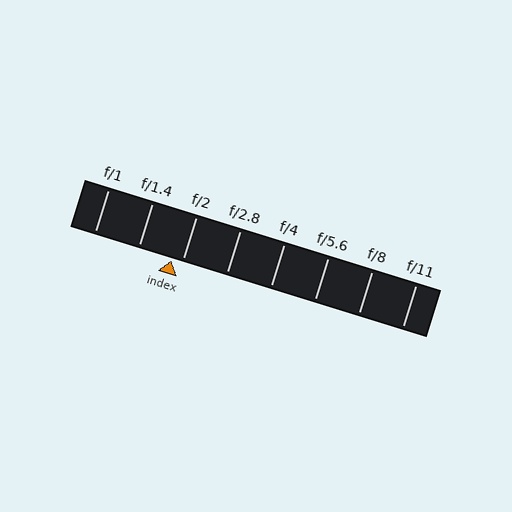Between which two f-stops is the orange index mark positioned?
The index mark is between f/1.4 and f/2.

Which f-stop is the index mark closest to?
The index mark is closest to f/2.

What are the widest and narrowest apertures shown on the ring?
The widest aperture shown is f/1 and the narrowest is f/11.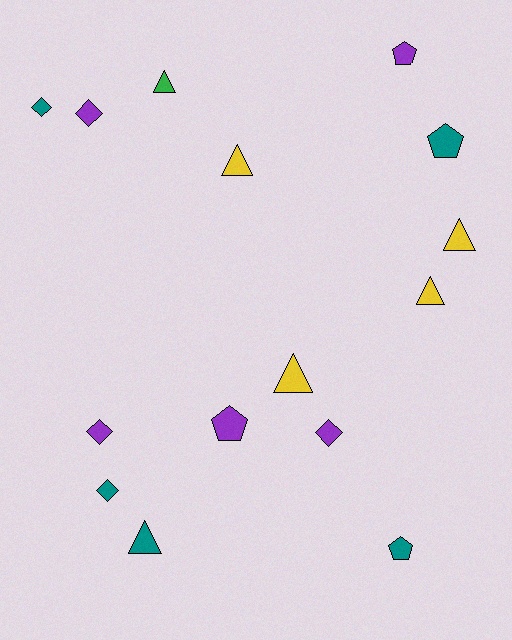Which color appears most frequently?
Teal, with 5 objects.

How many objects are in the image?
There are 15 objects.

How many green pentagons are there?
There are no green pentagons.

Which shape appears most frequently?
Triangle, with 6 objects.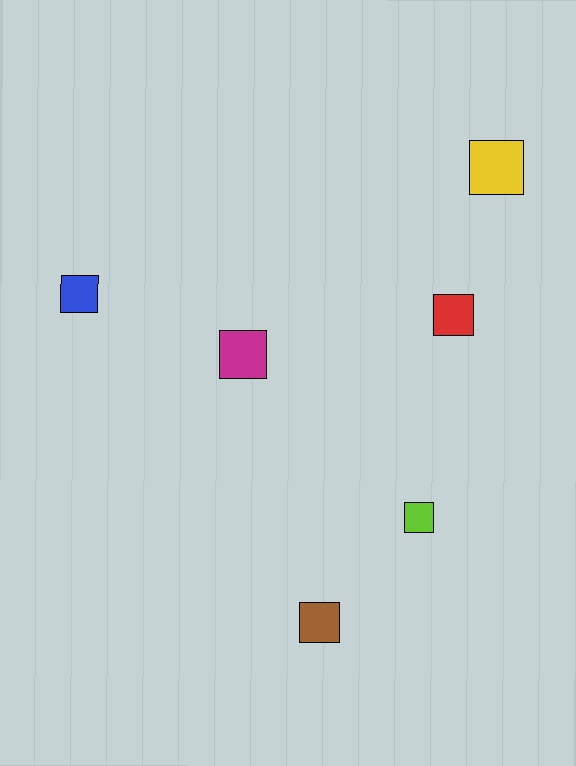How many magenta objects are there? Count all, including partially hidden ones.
There is 1 magenta object.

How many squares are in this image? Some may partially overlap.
There are 6 squares.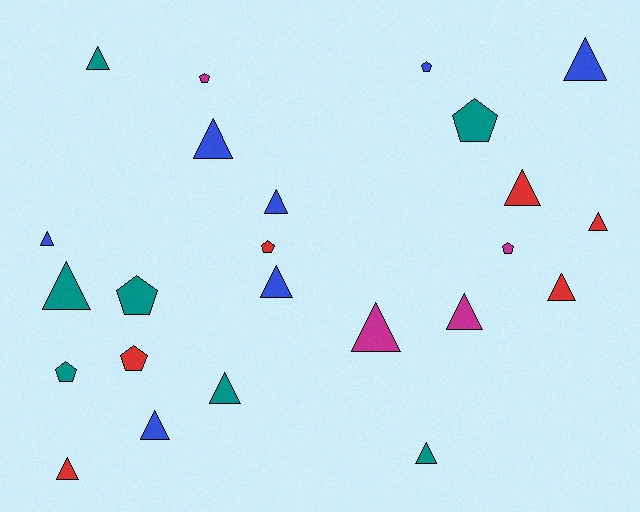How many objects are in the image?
There are 24 objects.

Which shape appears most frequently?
Triangle, with 16 objects.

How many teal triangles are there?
There are 4 teal triangles.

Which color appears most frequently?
Teal, with 7 objects.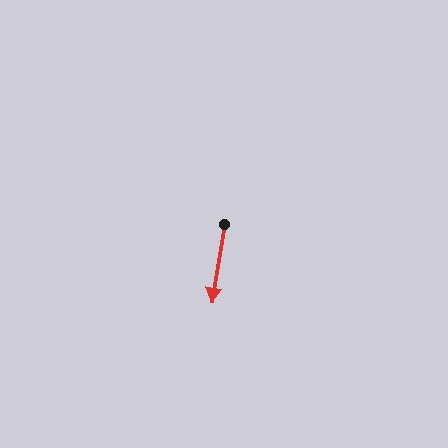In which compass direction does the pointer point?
South.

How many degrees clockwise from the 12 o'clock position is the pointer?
Approximately 189 degrees.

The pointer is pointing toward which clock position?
Roughly 6 o'clock.